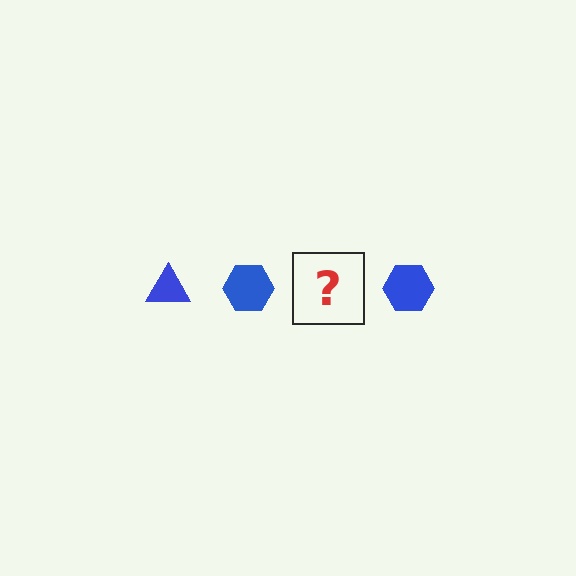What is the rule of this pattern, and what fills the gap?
The rule is that the pattern cycles through triangle, hexagon shapes in blue. The gap should be filled with a blue triangle.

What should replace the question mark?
The question mark should be replaced with a blue triangle.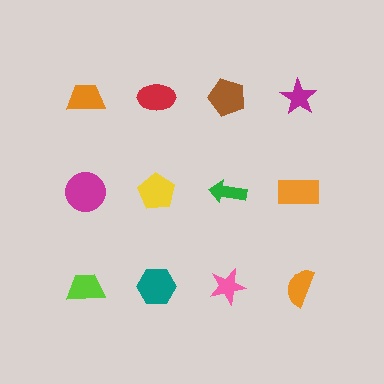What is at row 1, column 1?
An orange trapezoid.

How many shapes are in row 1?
4 shapes.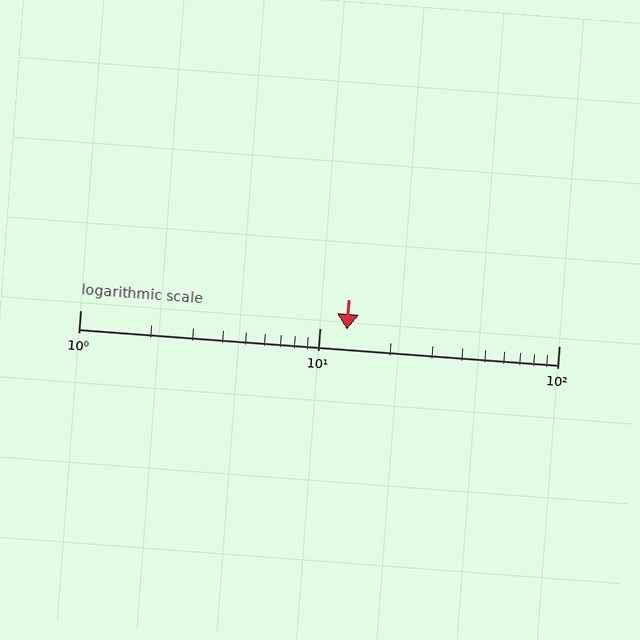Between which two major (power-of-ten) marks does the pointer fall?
The pointer is between 10 and 100.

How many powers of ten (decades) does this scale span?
The scale spans 2 decades, from 1 to 100.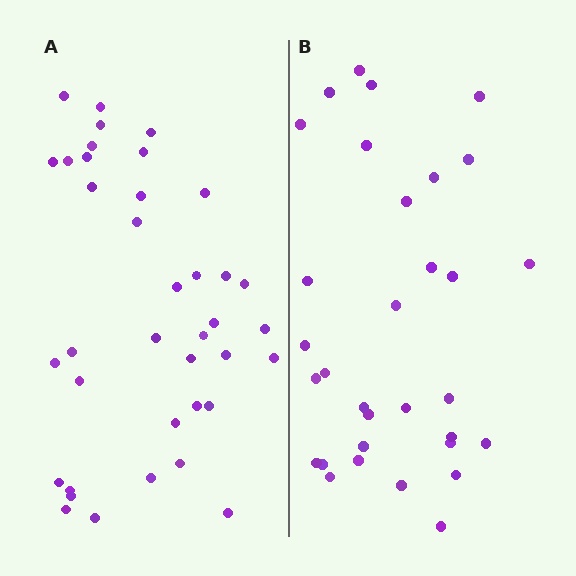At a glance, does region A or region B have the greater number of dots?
Region A (the left region) has more dots.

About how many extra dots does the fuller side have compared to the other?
Region A has about 6 more dots than region B.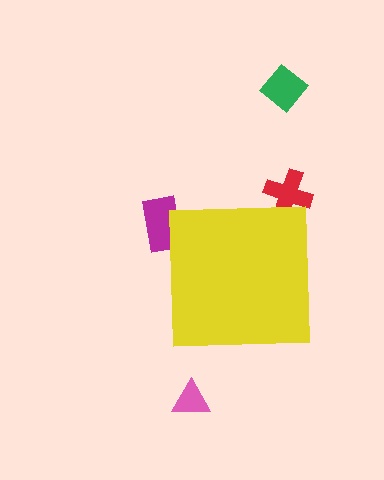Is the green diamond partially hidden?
No, the green diamond is fully visible.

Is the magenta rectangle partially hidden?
Yes, the magenta rectangle is partially hidden behind the yellow square.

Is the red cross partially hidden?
Yes, the red cross is partially hidden behind the yellow square.